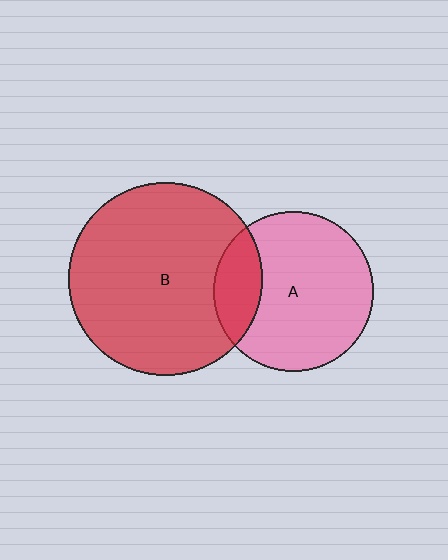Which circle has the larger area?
Circle B (red).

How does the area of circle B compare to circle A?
Approximately 1.5 times.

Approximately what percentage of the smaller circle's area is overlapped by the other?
Approximately 20%.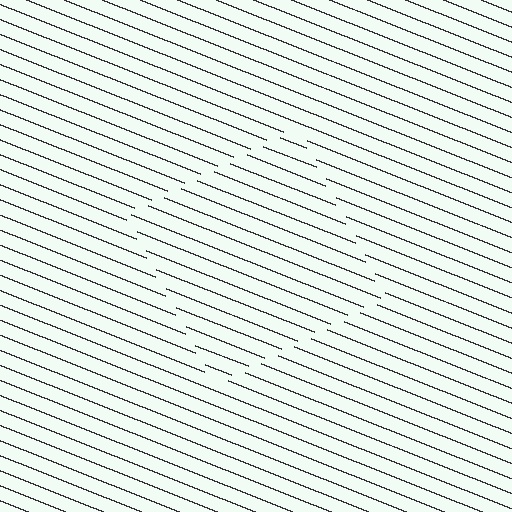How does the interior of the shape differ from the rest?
The interior of the shape contains the same grating, shifted by half a period — the contour is defined by the phase discontinuity where line-ends from the inner and outer gratings abut.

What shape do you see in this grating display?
An illusory square. The interior of the shape contains the same grating, shifted by half a period — the contour is defined by the phase discontinuity where line-ends from the inner and outer gratings abut.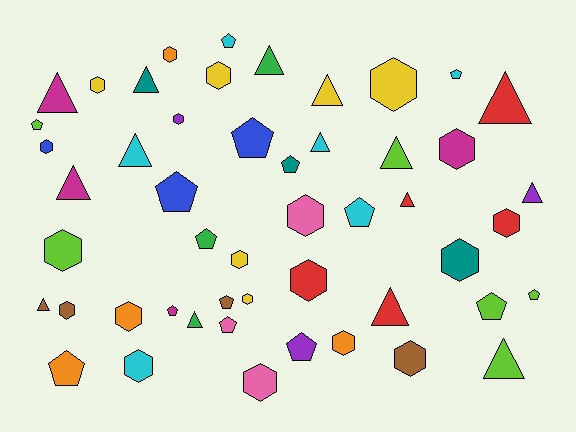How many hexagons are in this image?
There are 20 hexagons.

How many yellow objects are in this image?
There are 6 yellow objects.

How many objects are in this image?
There are 50 objects.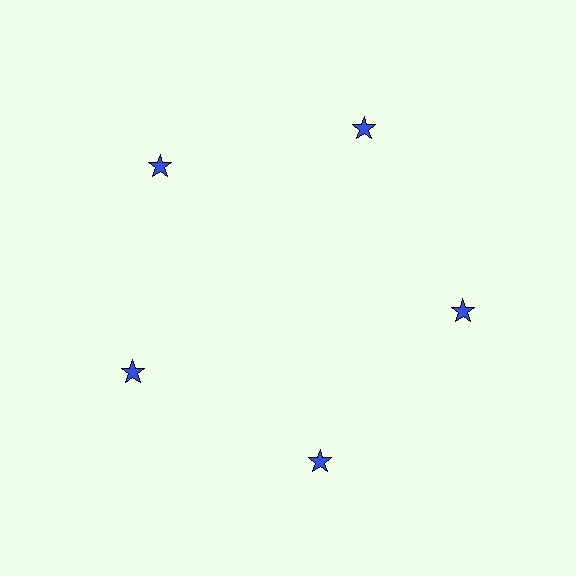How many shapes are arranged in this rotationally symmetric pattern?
There are 5 shapes, arranged in 5 groups of 1.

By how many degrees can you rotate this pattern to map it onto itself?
The pattern maps onto itself every 72 degrees of rotation.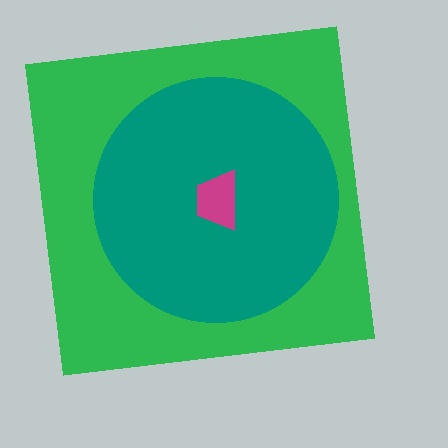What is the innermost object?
The magenta trapezoid.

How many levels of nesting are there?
3.